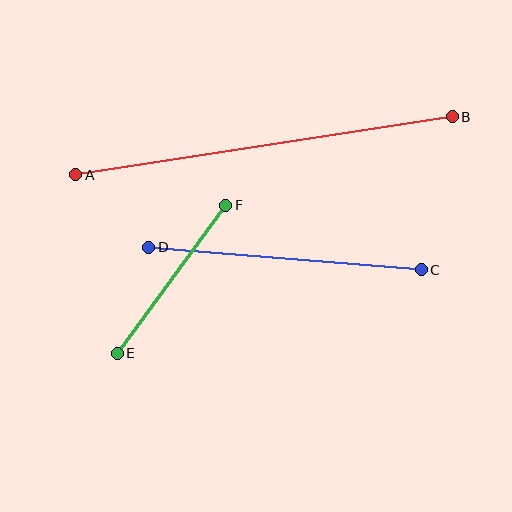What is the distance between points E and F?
The distance is approximately 184 pixels.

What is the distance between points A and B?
The distance is approximately 381 pixels.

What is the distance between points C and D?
The distance is approximately 273 pixels.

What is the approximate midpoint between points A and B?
The midpoint is at approximately (264, 146) pixels.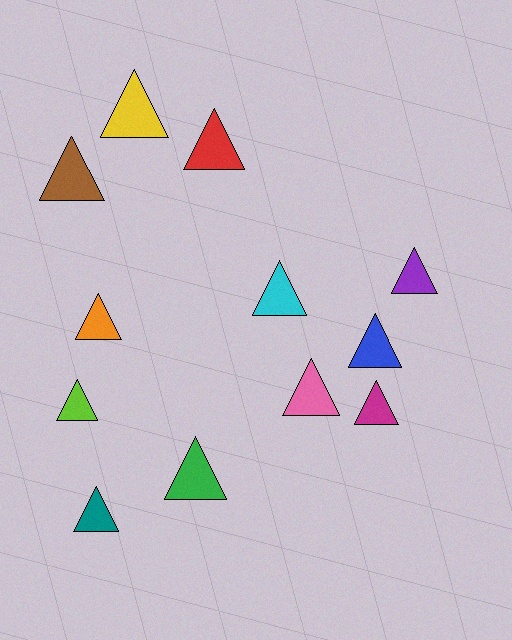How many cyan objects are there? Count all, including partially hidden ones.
There is 1 cyan object.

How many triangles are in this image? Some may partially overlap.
There are 12 triangles.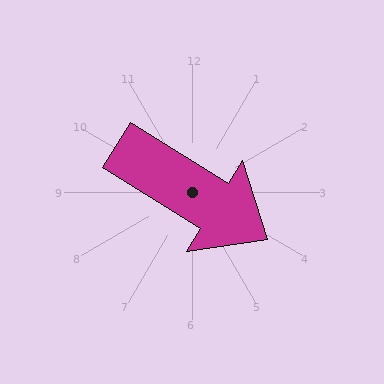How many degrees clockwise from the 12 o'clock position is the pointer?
Approximately 122 degrees.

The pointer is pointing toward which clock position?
Roughly 4 o'clock.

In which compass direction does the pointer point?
Southeast.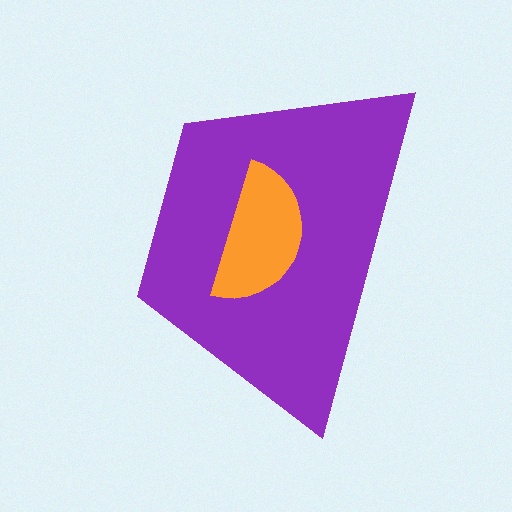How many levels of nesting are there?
2.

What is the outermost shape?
The purple trapezoid.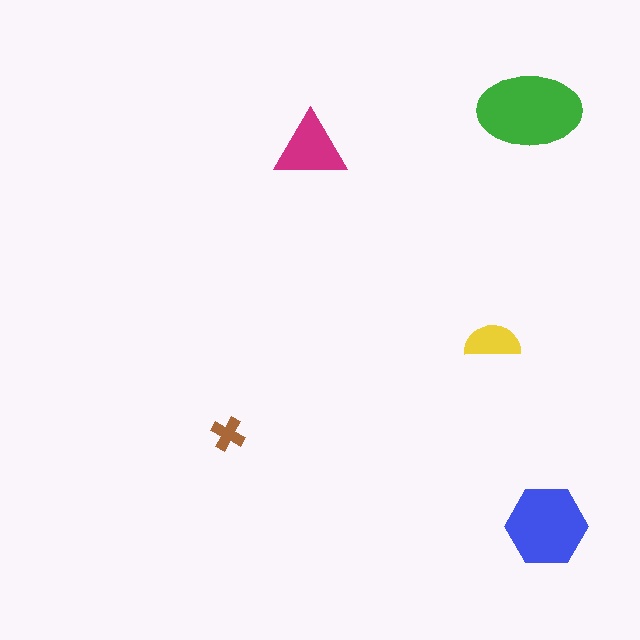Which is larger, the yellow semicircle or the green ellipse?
The green ellipse.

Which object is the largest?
The green ellipse.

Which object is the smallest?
The brown cross.